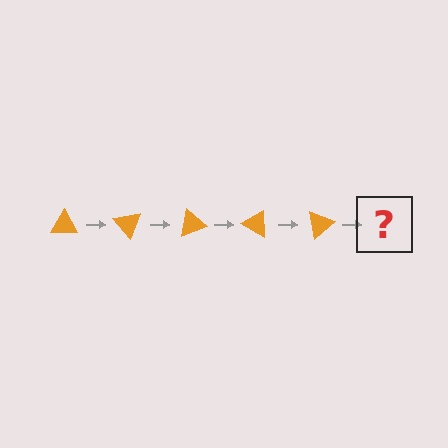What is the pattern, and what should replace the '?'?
The pattern is that the triangle rotates 50 degrees each step. The '?' should be an orange triangle rotated 250 degrees.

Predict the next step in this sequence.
The next step is an orange triangle rotated 250 degrees.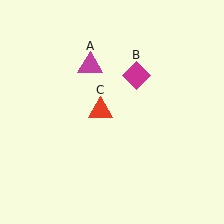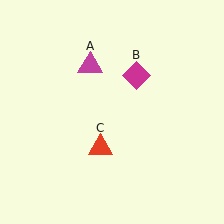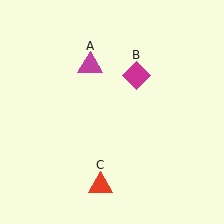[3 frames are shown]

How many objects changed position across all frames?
1 object changed position: red triangle (object C).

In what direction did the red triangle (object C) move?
The red triangle (object C) moved down.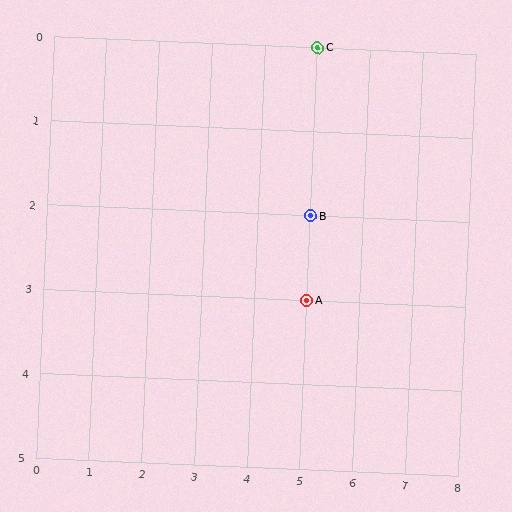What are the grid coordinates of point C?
Point C is at grid coordinates (5, 0).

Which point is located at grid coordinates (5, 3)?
Point A is at (5, 3).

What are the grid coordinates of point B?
Point B is at grid coordinates (5, 2).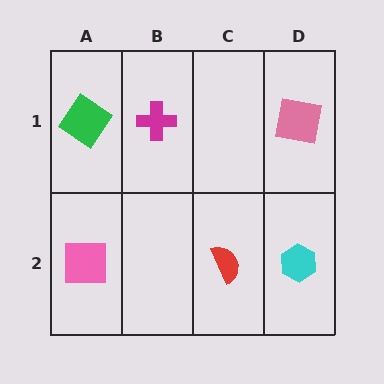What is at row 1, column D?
A pink square.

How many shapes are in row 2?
3 shapes.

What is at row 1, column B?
A magenta cross.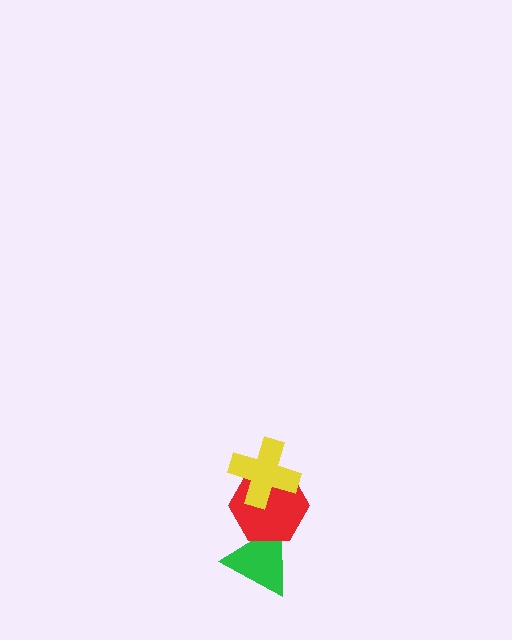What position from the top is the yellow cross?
The yellow cross is 1st from the top.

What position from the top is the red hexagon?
The red hexagon is 2nd from the top.